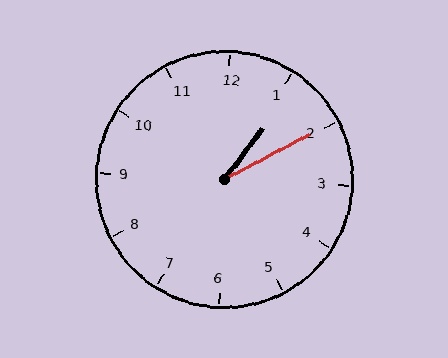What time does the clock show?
1:10.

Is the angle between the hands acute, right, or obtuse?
It is acute.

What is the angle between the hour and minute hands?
Approximately 25 degrees.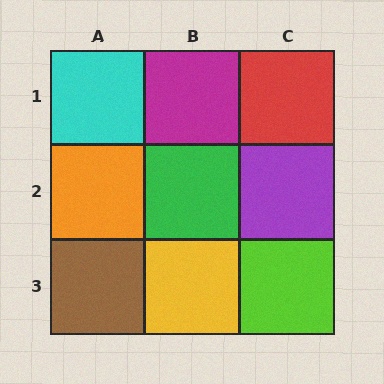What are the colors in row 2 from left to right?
Orange, green, purple.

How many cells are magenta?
1 cell is magenta.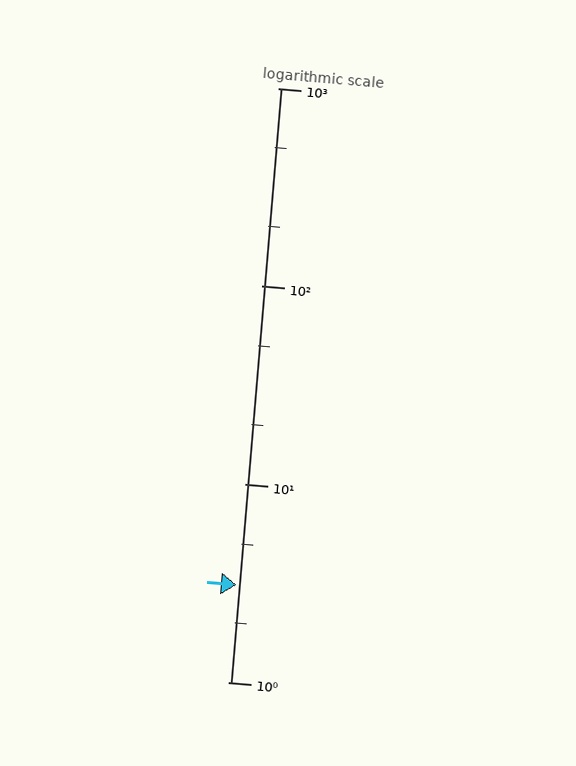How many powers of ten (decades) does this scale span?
The scale spans 3 decades, from 1 to 1000.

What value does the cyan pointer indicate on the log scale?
The pointer indicates approximately 3.1.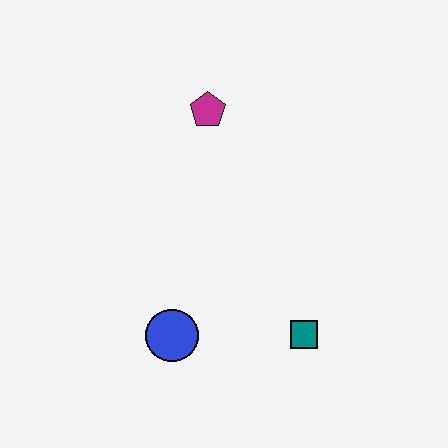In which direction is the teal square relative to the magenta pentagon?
The teal square is below the magenta pentagon.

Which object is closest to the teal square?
The blue circle is closest to the teal square.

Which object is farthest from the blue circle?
The magenta pentagon is farthest from the blue circle.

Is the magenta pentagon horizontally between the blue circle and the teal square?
Yes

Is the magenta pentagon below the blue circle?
No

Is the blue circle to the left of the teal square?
Yes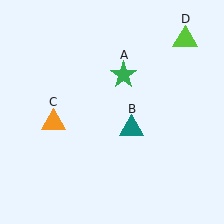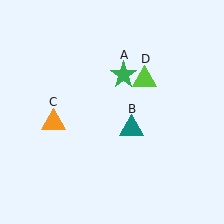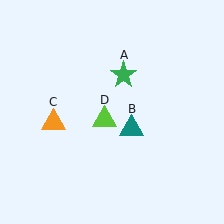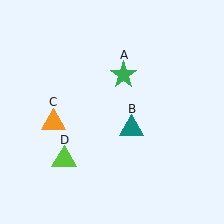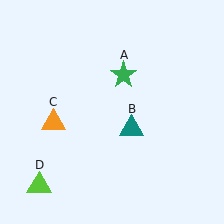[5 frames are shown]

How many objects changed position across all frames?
1 object changed position: lime triangle (object D).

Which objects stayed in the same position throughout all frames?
Green star (object A) and teal triangle (object B) and orange triangle (object C) remained stationary.